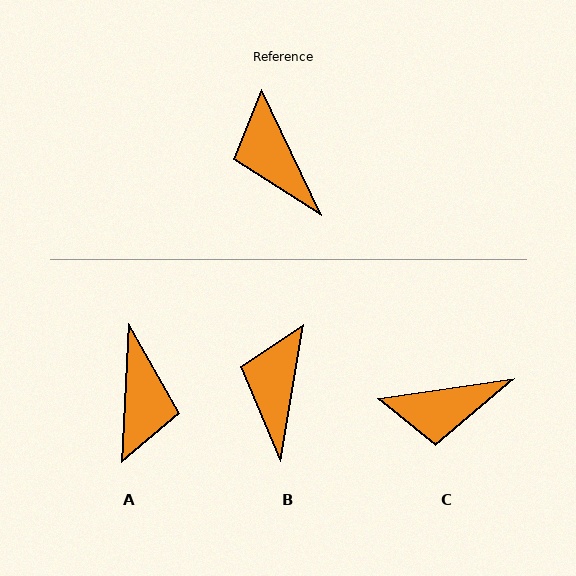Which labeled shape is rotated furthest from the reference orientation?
A, about 152 degrees away.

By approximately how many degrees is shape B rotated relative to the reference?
Approximately 35 degrees clockwise.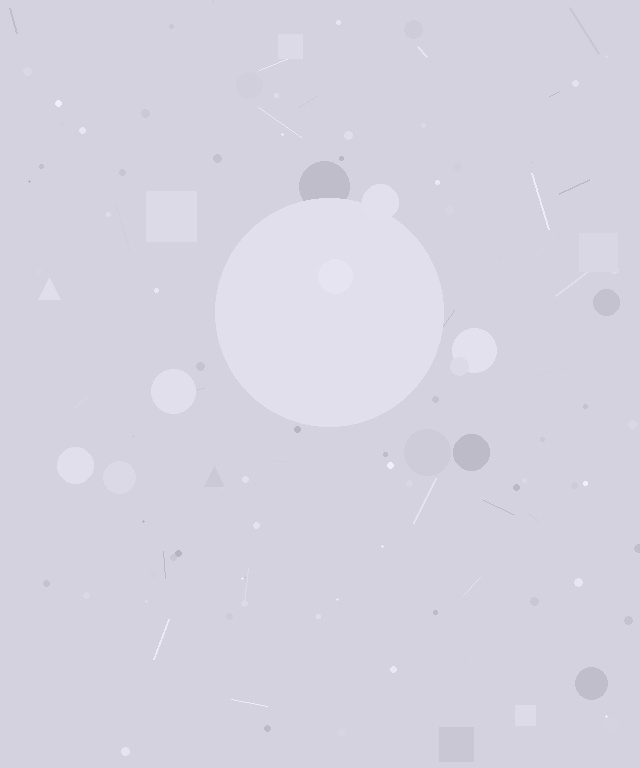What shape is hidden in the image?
A circle is hidden in the image.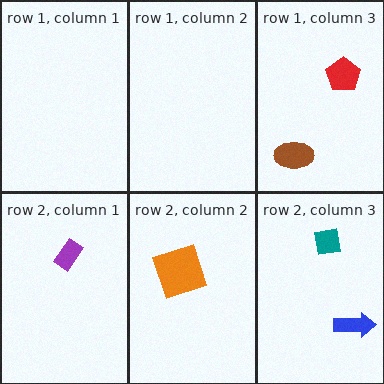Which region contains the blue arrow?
The row 2, column 3 region.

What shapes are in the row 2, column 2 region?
The orange square.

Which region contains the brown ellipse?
The row 1, column 3 region.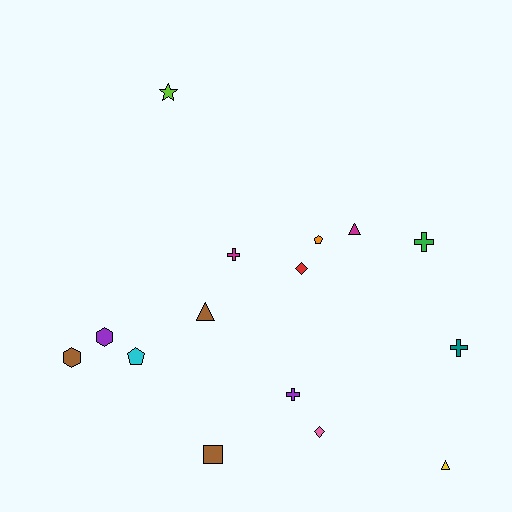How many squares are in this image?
There is 1 square.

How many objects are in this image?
There are 15 objects.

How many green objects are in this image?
There is 1 green object.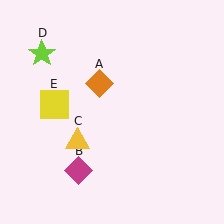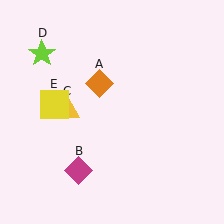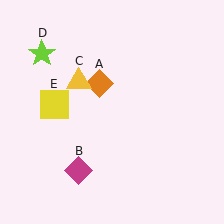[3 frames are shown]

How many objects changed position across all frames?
1 object changed position: yellow triangle (object C).